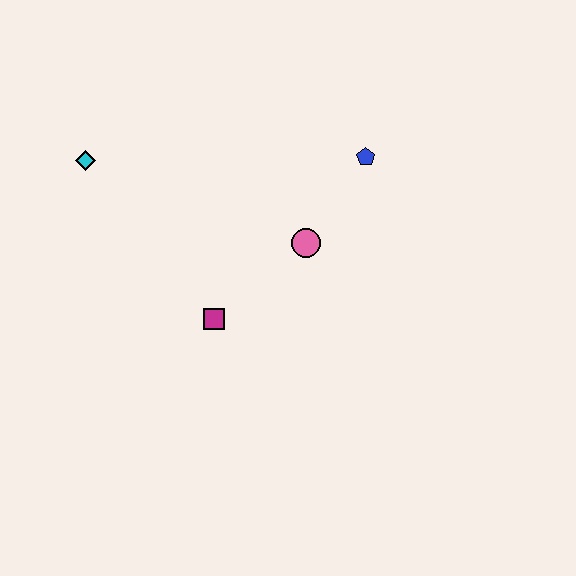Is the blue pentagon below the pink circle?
No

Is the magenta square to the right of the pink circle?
No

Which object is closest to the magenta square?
The pink circle is closest to the magenta square.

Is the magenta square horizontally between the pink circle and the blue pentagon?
No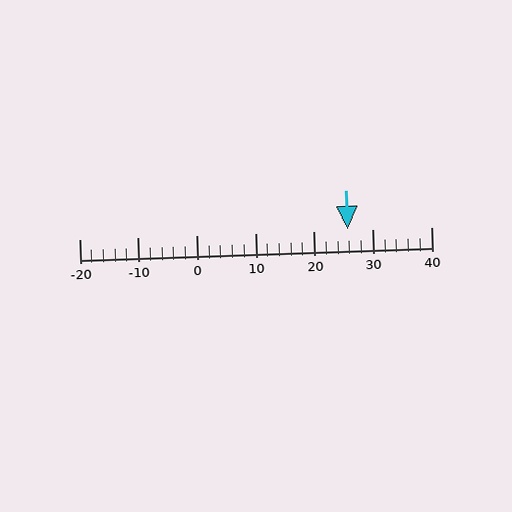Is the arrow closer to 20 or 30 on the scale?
The arrow is closer to 30.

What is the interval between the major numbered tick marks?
The major tick marks are spaced 10 units apart.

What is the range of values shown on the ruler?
The ruler shows values from -20 to 40.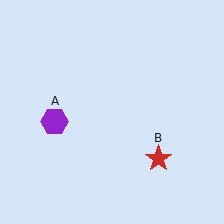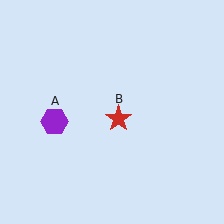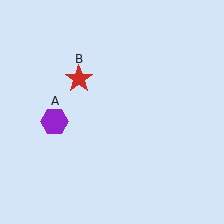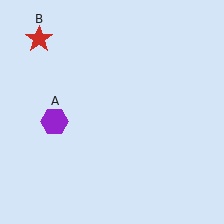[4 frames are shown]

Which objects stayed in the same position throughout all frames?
Purple hexagon (object A) remained stationary.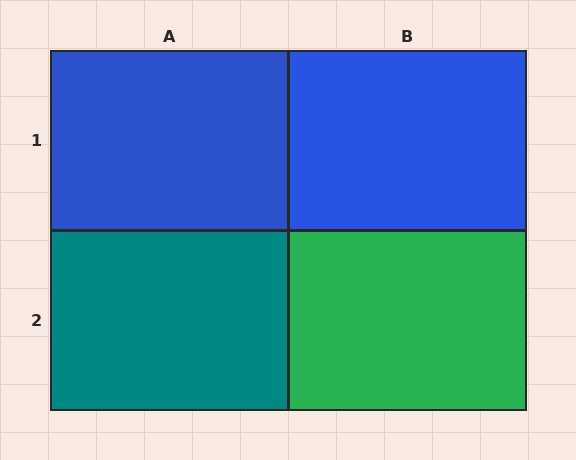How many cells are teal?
1 cell is teal.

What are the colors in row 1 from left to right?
Blue, blue.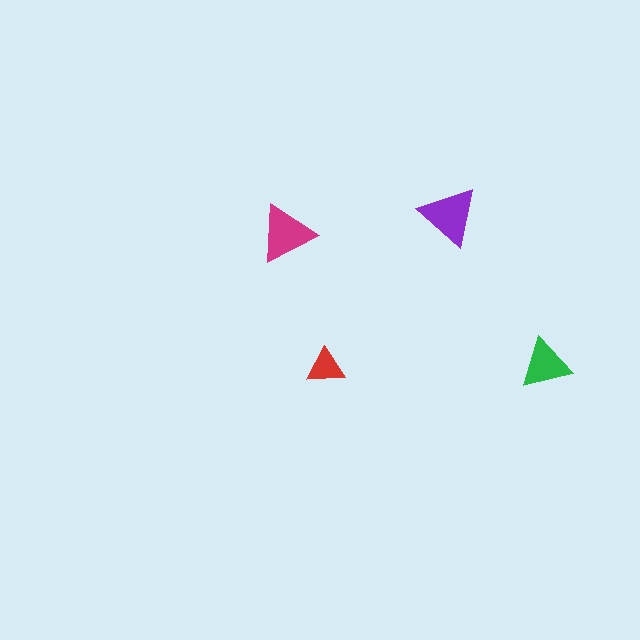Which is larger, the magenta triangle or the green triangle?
The magenta one.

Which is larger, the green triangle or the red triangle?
The green one.